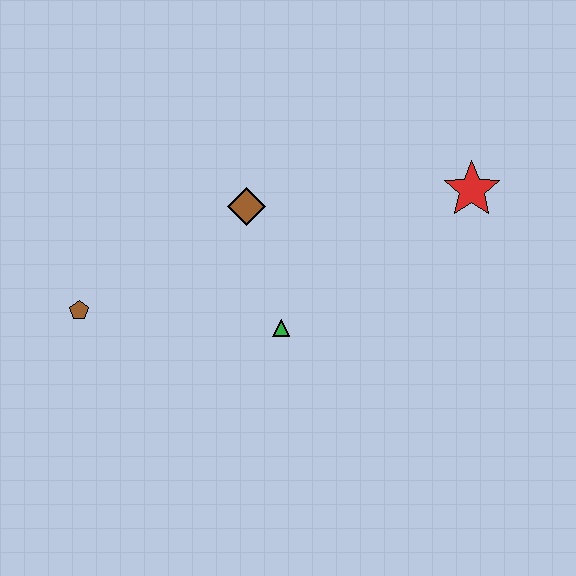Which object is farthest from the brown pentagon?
The red star is farthest from the brown pentagon.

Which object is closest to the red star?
The brown diamond is closest to the red star.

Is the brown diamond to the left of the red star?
Yes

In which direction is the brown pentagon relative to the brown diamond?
The brown pentagon is to the left of the brown diamond.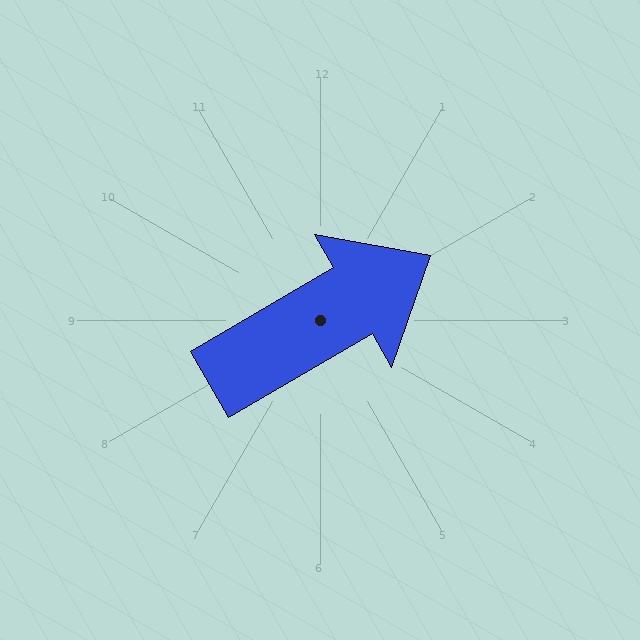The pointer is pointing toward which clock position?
Roughly 2 o'clock.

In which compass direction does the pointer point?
Northeast.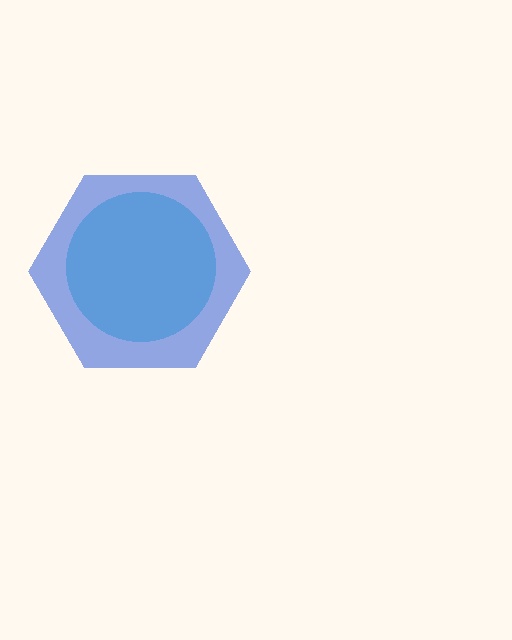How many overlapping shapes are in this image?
There are 2 overlapping shapes in the image.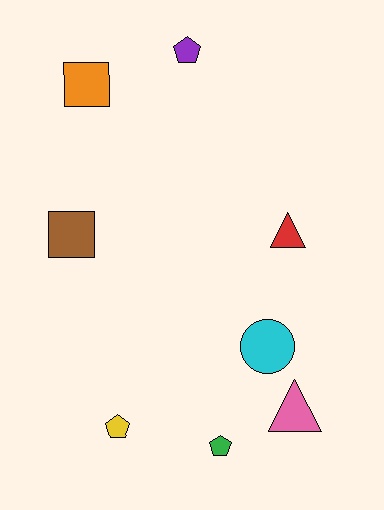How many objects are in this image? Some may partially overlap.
There are 8 objects.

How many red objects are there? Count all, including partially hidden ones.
There is 1 red object.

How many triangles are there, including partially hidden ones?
There are 2 triangles.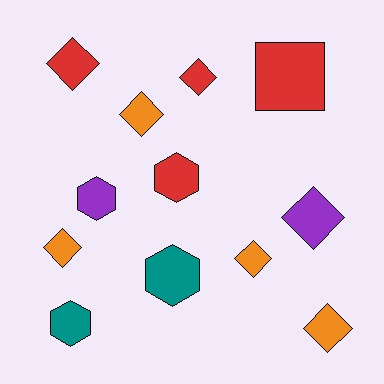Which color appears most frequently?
Red, with 4 objects.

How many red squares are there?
There is 1 red square.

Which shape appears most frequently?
Diamond, with 7 objects.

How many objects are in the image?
There are 12 objects.